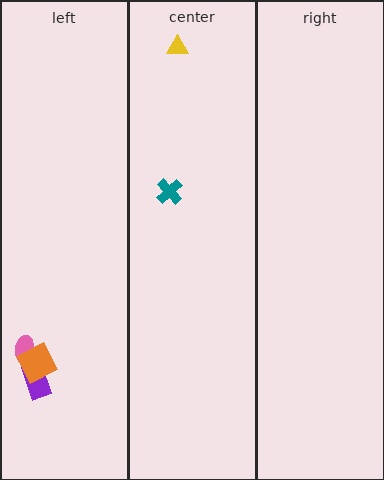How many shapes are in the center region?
2.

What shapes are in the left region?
The pink ellipse, the purple rectangle, the orange diamond.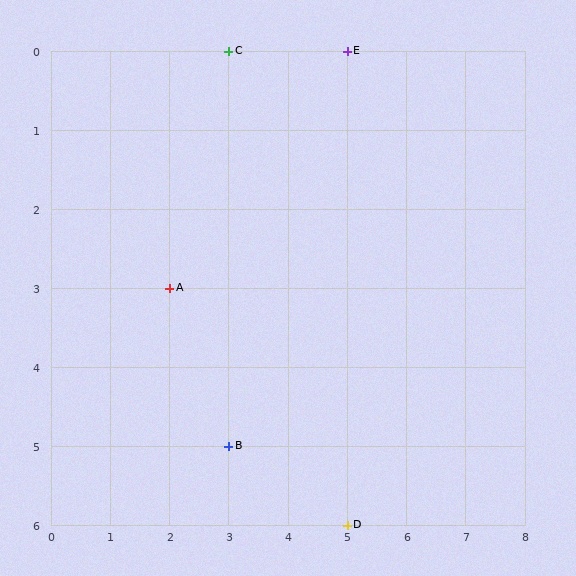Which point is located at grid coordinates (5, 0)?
Point E is at (5, 0).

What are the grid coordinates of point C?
Point C is at grid coordinates (3, 0).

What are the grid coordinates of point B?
Point B is at grid coordinates (3, 5).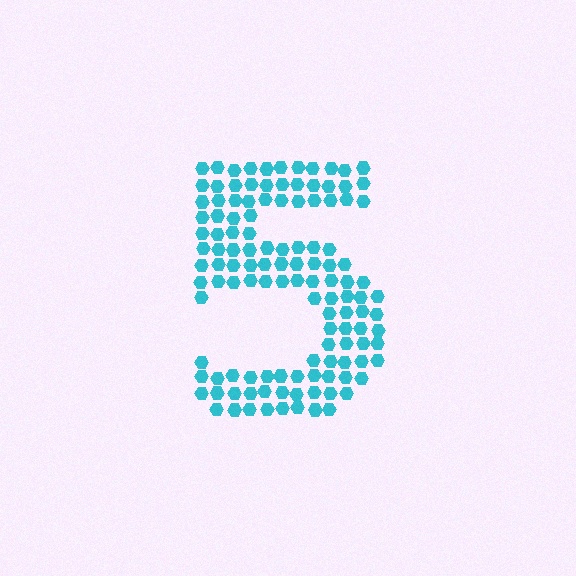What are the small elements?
The small elements are hexagons.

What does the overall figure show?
The overall figure shows the digit 5.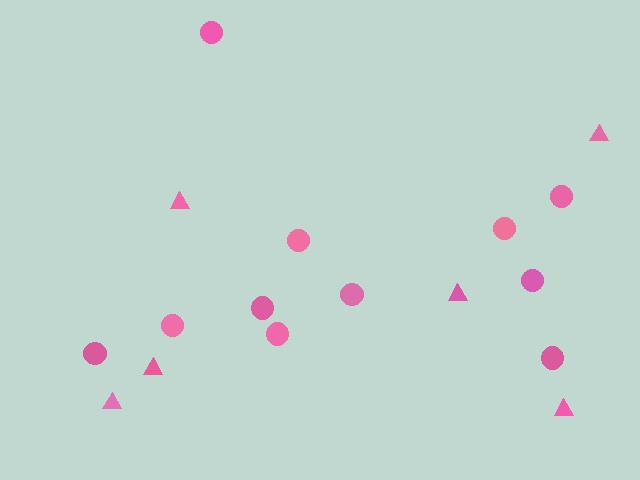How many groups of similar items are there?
There are 2 groups: one group of circles (11) and one group of triangles (6).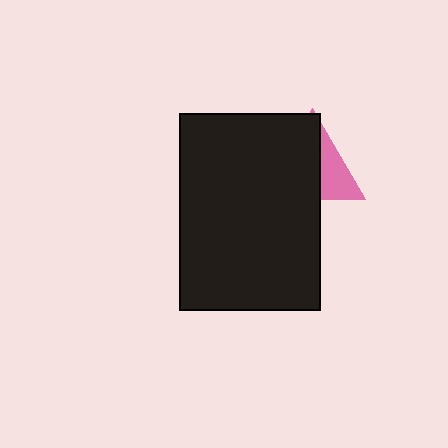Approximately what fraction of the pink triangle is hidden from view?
Roughly 65% of the pink triangle is hidden behind the black rectangle.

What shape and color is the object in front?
The object in front is a black rectangle.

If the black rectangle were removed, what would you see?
You would see the complete pink triangle.